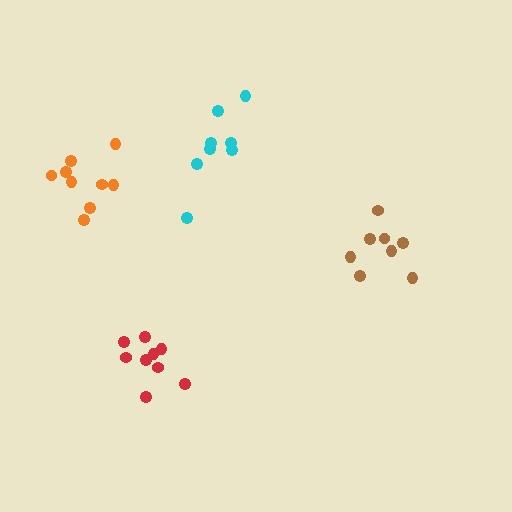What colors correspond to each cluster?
The clusters are colored: orange, red, cyan, brown.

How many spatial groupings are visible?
There are 4 spatial groupings.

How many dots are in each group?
Group 1: 9 dots, Group 2: 9 dots, Group 3: 8 dots, Group 4: 8 dots (34 total).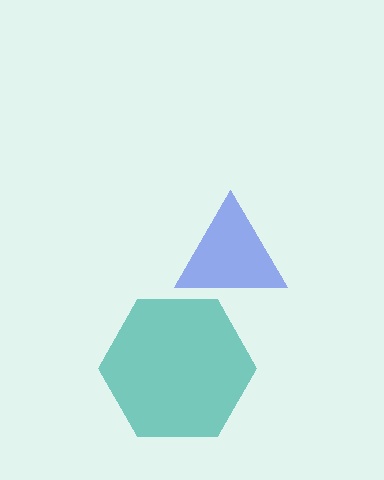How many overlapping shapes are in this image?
There are 2 overlapping shapes in the image.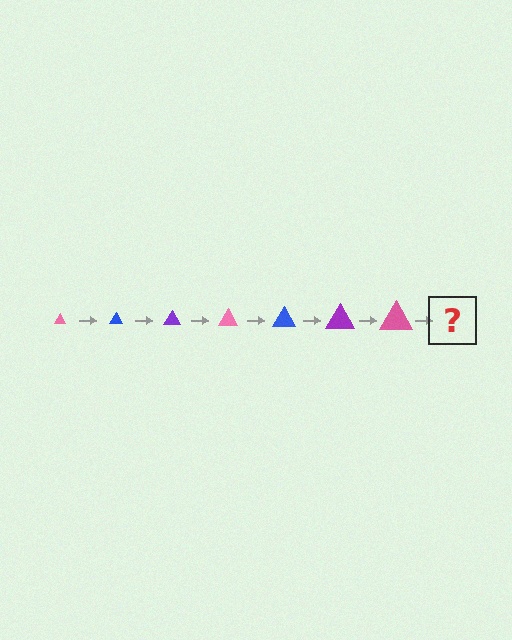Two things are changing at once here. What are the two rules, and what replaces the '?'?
The two rules are that the triangle grows larger each step and the color cycles through pink, blue, and purple. The '?' should be a blue triangle, larger than the previous one.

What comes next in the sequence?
The next element should be a blue triangle, larger than the previous one.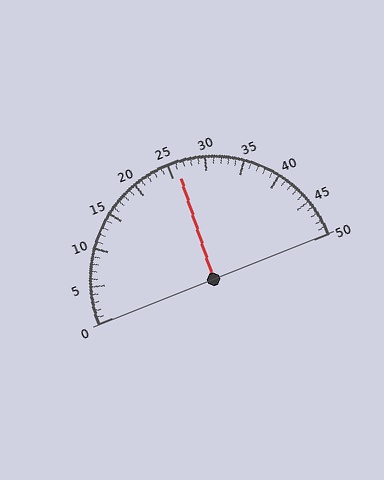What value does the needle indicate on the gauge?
The needle indicates approximately 26.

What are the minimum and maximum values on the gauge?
The gauge ranges from 0 to 50.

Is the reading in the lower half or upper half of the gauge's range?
The reading is in the upper half of the range (0 to 50).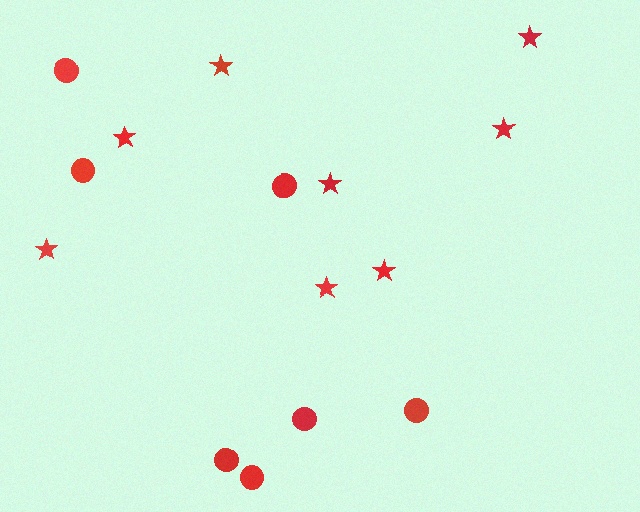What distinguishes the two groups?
There are 2 groups: one group of circles (7) and one group of stars (8).